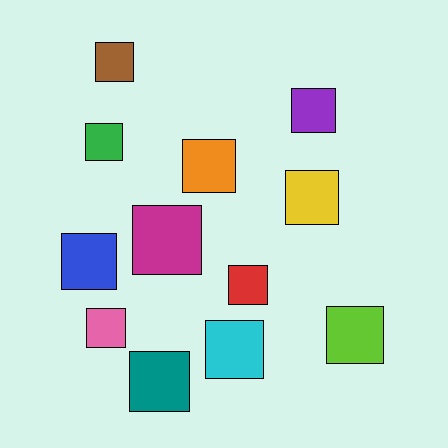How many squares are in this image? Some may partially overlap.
There are 12 squares.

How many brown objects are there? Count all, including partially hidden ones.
There is 1 brown object.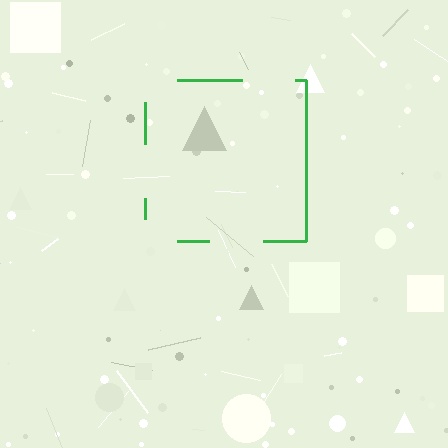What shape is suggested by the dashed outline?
The dashed outline suggests a square.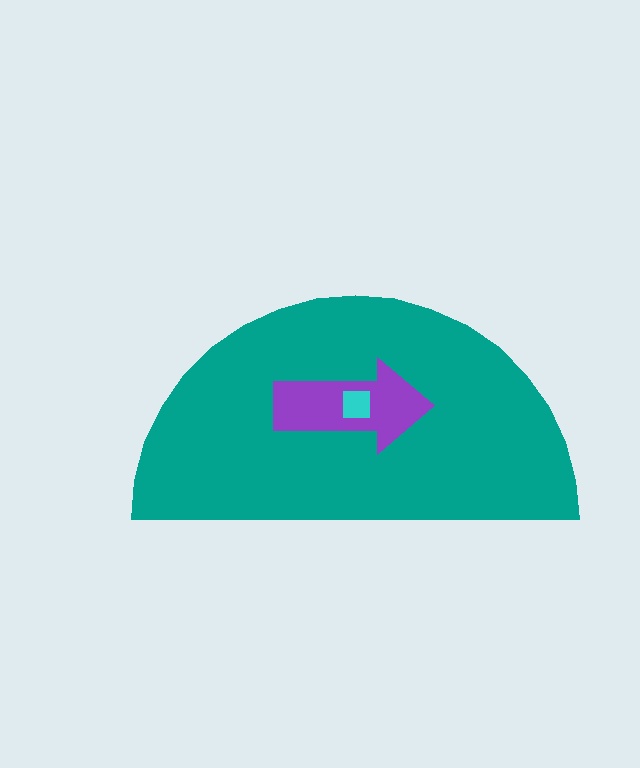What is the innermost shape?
The cyan square.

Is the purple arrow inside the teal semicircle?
Yes.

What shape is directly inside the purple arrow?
The cyan square.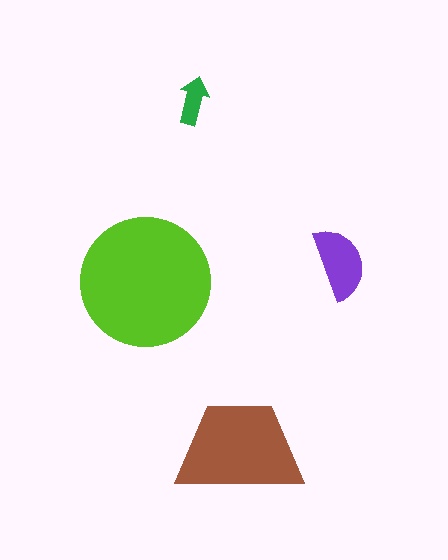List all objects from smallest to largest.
The green arrow, the purple semicircle, the brown trapezoid, the lime circle.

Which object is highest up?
The green arrow is topmost.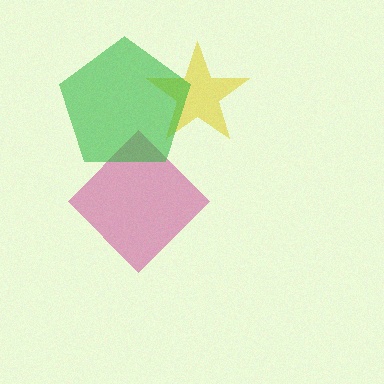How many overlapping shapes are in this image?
There are 3 overlapping shapes in the image.